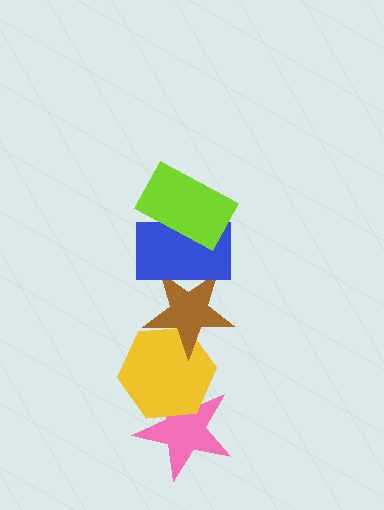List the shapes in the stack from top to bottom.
From top to bottom: the lime rectangle, the blue rectangle, the brown star, the yellow hexagon, the pink star.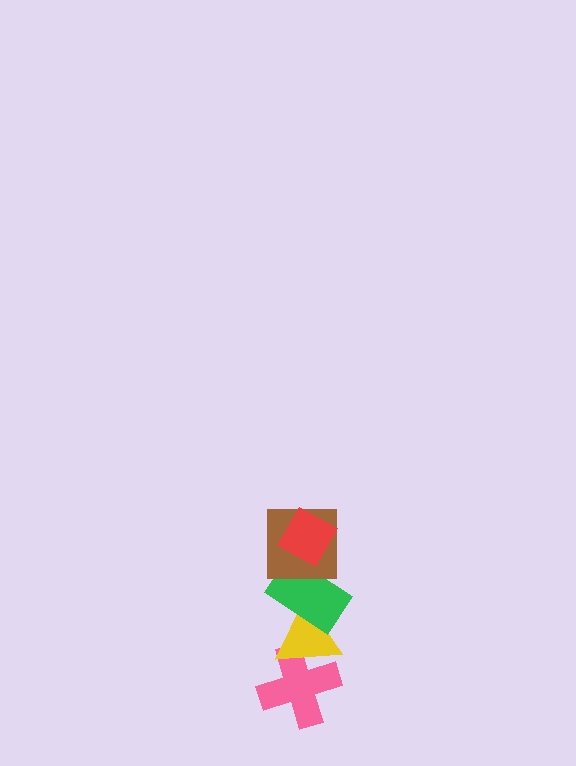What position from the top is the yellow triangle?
The yellow triangle is 4th from the top.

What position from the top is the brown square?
The brown square is 2nd from the top.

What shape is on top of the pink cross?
The yellow triangle is on top of the pink cross.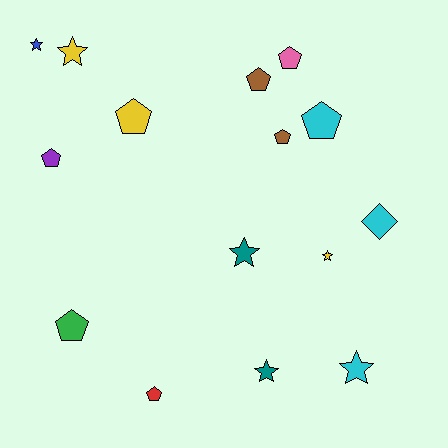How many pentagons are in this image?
There are 8 pentagons.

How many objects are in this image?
There are 15 objects.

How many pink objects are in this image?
There is 1 pink object.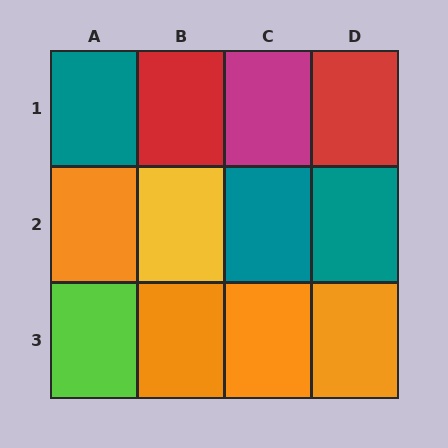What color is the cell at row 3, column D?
Orange.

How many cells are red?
2 cells are red.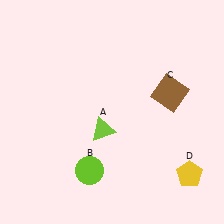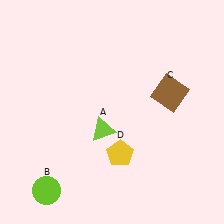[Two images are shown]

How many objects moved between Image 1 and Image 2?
2 objects moved between the two images.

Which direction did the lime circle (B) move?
The lime circle (B) moved left.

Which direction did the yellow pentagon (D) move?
The yellow pentagon (D) moved left.